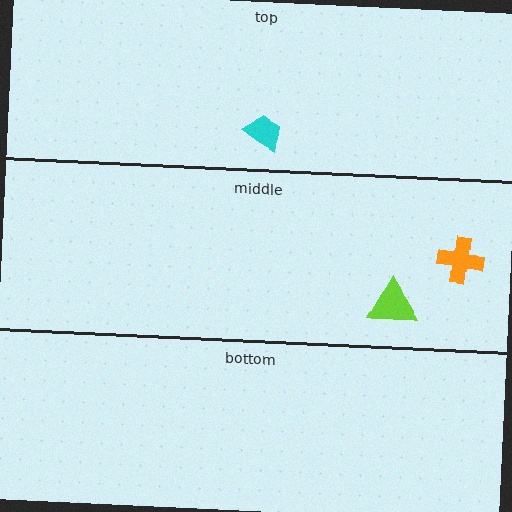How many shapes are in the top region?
1.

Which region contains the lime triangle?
The middle region.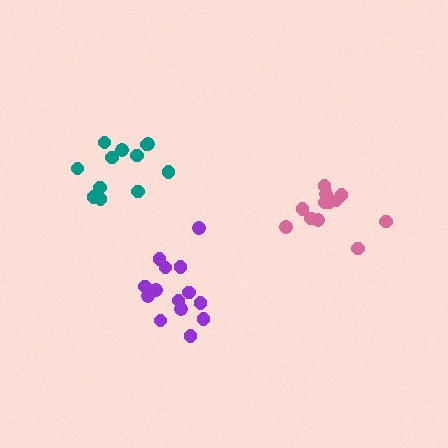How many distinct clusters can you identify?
There are 3 distinct clusters.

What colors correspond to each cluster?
The clusters are colored: teal, pink, purple.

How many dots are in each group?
Group 1: 12 dots, Group 2: 12 dots, Group 3: 14 dots (38 total).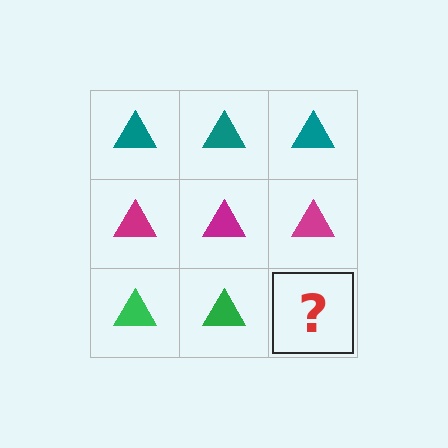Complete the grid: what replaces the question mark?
The question mark should be replaced with a green triangle.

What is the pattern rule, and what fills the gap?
The rule is that each row has a consistent color. The gap should be filled with a green triangle.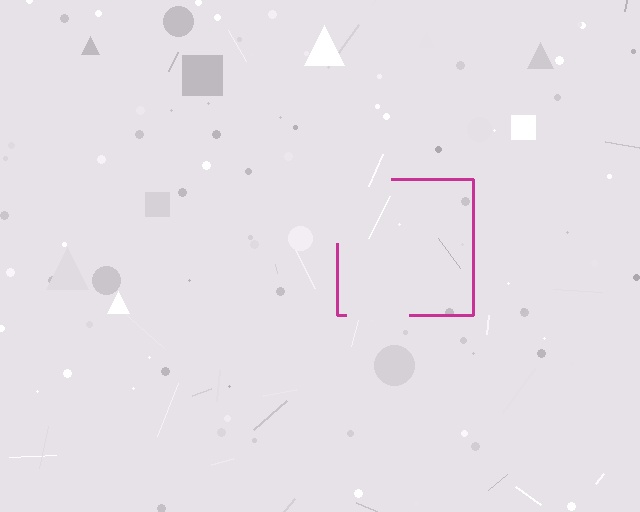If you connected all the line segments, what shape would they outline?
They would outline a square.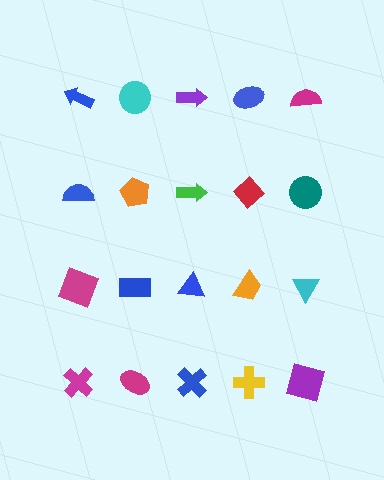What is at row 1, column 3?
A purple arrow.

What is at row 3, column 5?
A cyan triangle.